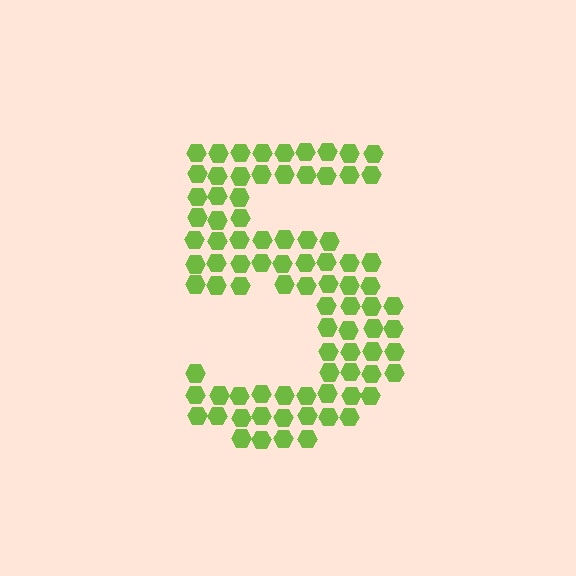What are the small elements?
The small elements are hexagons.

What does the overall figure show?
The overall figure shows the digit 5.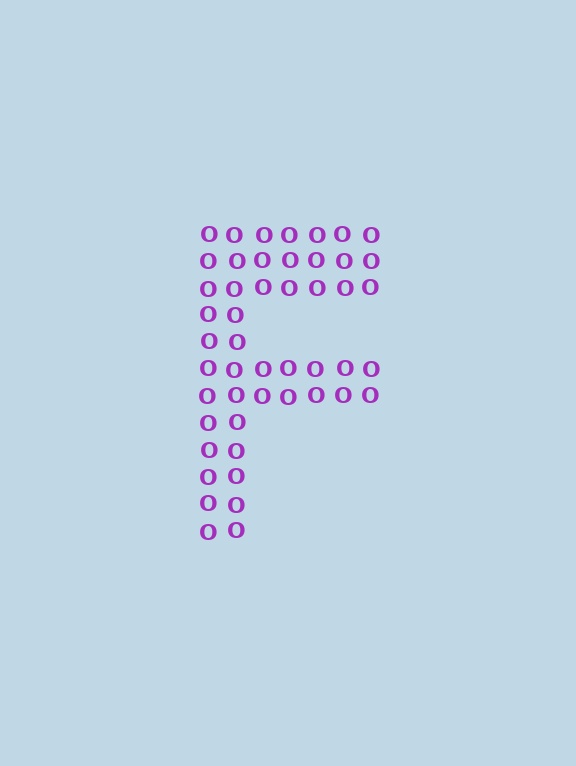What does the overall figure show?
The overall figure shows the letter F.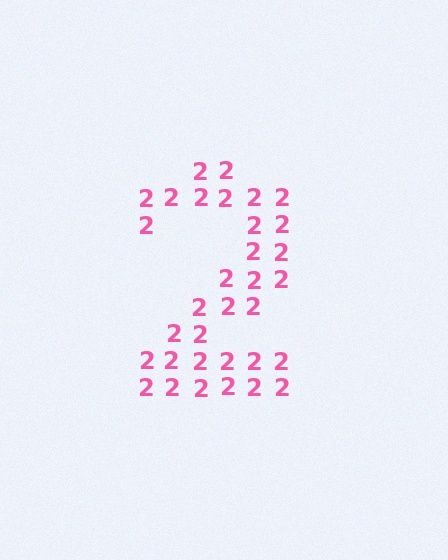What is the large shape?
The large shape is the digit 2.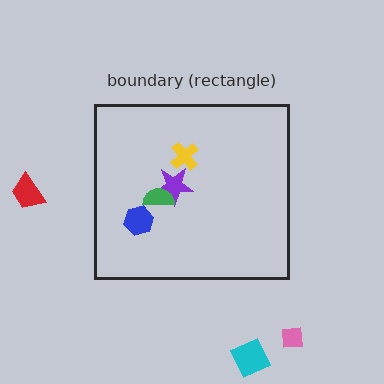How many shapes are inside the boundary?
4 inside, 3 outside.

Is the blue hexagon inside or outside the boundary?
Inside.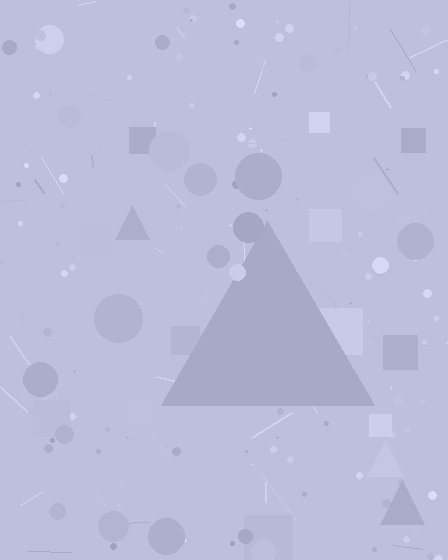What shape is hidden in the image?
A triangle is hidden in the image.